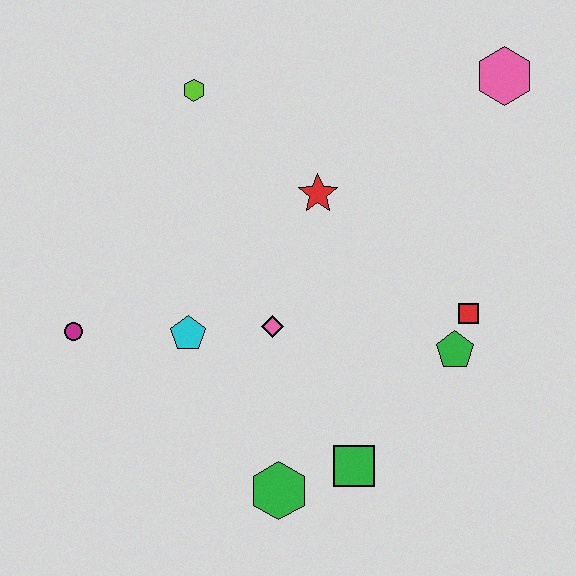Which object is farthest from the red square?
The magenta circle is farthest from the red square.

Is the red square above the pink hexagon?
No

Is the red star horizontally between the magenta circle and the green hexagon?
No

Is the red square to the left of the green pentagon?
No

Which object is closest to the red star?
The pink diamond is closest to the red star.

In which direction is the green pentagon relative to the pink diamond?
The green pentagon is to the right of the pink diamond.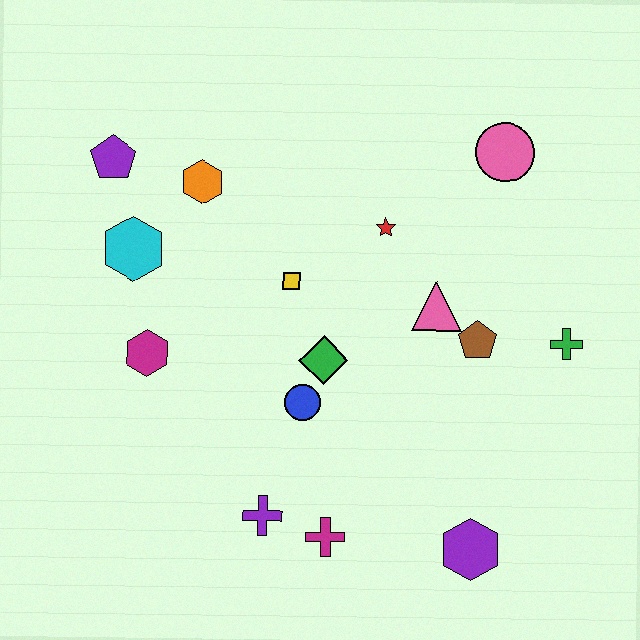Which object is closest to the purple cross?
The magenta cross is closest to the purple cross.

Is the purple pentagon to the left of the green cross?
Yes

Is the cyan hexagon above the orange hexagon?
No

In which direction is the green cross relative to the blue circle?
The green cross is to the right of the blue circle.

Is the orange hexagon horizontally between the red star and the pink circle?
No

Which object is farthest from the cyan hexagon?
The purple hexagon is farthest from the cyan hexagon.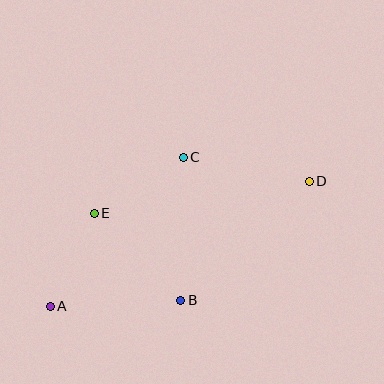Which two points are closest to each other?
Points A and E are closest to each other.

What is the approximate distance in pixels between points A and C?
The distance between A and C is approximately 200 pixels.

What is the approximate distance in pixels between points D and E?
The distance between D and E is approximately 217 pixels.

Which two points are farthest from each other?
Points A and D are farthest from each other.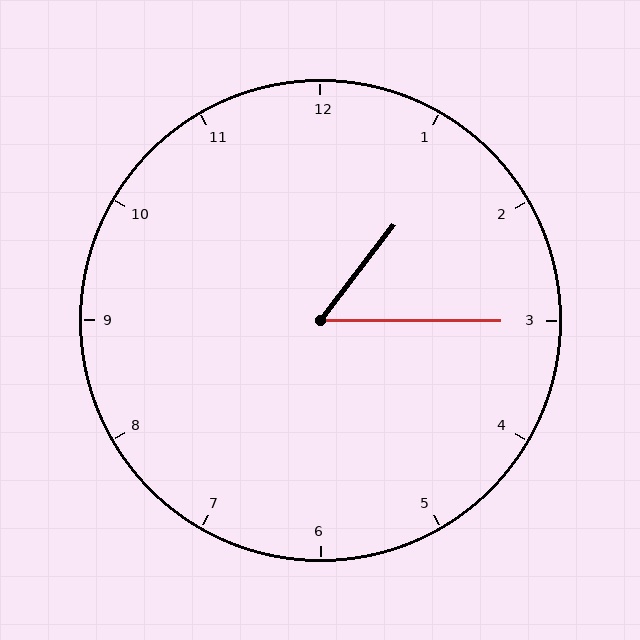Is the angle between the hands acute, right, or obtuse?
It is acute.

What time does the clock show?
1:15.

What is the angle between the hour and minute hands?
Approximately 52 degrees.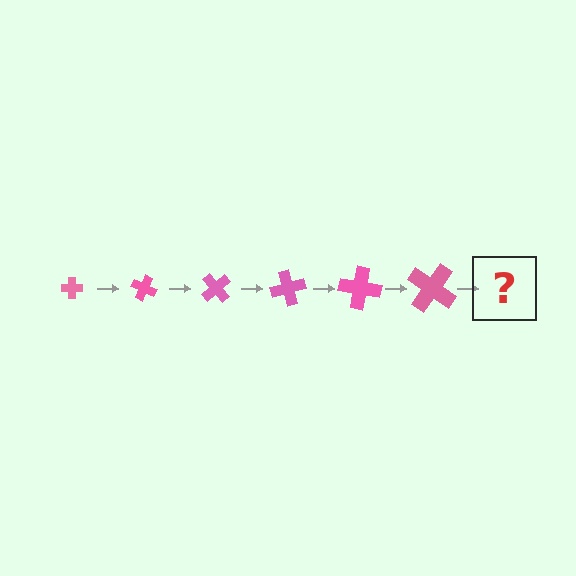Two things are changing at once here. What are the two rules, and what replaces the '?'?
The two rules are that the cross grows larger each step and it rotates 25 degrees each step. The '?' should be a cross, larger than the previous one and rotated 150 degrees from the start.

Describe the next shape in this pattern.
It should be a cross, larger than the previous one and rotated 150 degrees from the start.